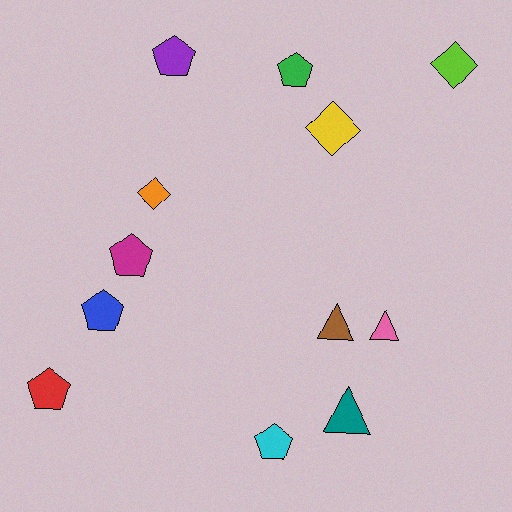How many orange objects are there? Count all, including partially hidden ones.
There is 1 orange object.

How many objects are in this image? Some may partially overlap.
There are 12 objects.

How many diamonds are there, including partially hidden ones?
There are 3 diamonds.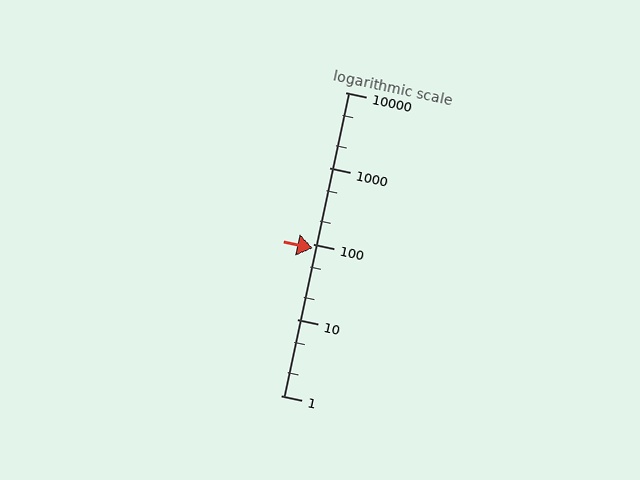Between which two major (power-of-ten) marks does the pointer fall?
The pointer is between 10 and 100.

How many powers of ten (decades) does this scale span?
The scale spans 4 decades, from 1 to 10000.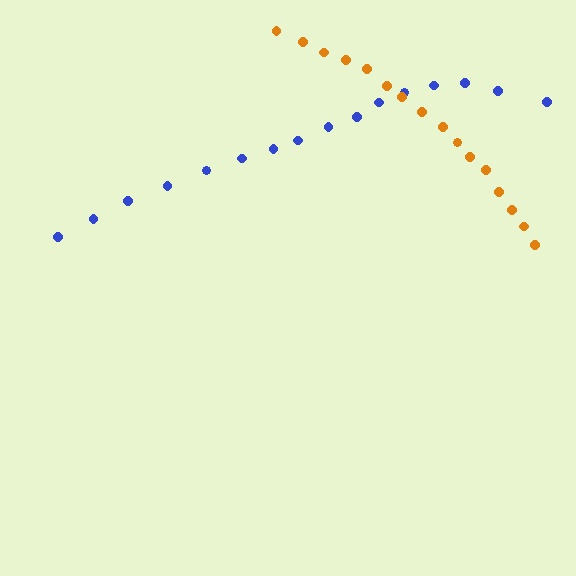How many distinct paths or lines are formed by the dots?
There are 2 distinct paths.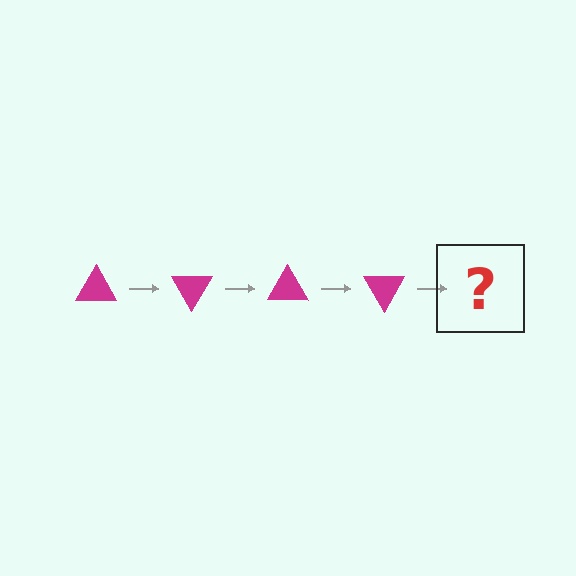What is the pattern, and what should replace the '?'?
The pattern is that the triangle rotates 60 degrees each step. The '?' should be a magenta triangle rotated 240 degrees.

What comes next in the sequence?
The next element should be a magenta triangle rotated 240 degrees.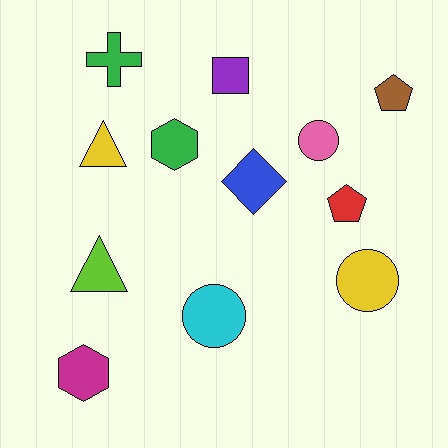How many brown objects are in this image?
There is 1 brown object.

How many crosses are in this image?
There is 1 cross.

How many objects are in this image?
There are 12 objects.